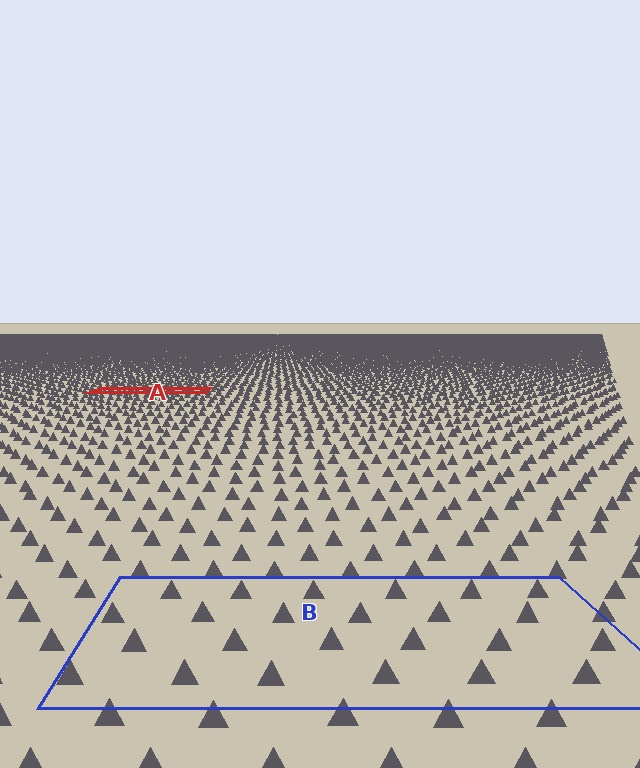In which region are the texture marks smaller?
The texture marks are smaller in region A, because it is farther away.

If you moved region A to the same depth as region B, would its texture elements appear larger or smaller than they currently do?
They would appear larger. At a closer depth, the same texture elements are projected at a bigger on-screen size.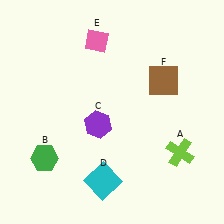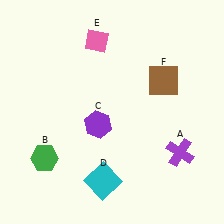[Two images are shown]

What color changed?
The cross (A) changed from lime in Image 1 to purple in Image 2.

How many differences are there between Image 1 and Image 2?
There is 1 difference between the two images.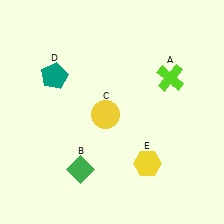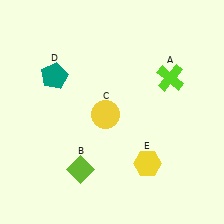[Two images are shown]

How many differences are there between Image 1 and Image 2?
There is 1 difference between the two images.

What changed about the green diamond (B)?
In Image 1, B is green. In Image 2, it changed to lime.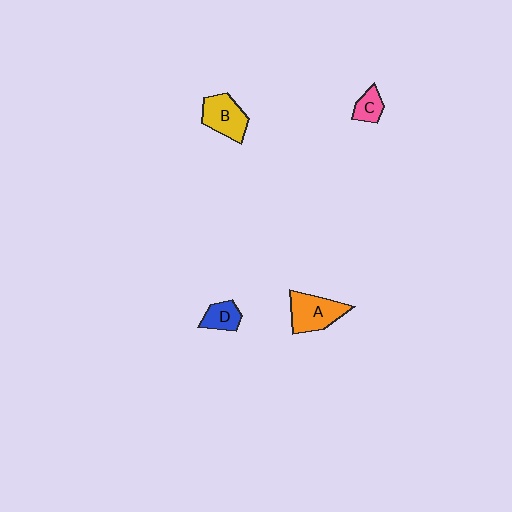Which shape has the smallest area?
Shape C (pink).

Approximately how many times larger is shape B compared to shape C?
Approximately 1.9 times.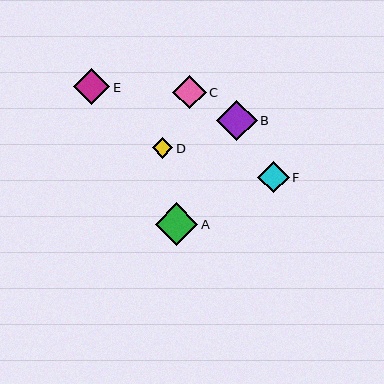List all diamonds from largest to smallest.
From largest to smallest: A, B, E, C, F, D.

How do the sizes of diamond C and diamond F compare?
Diamond C and diamond F are approximately the same size.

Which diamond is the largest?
Diamond A is the largest with a size of approximately 42 pixels.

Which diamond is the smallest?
Diamond D is the smallest with a size of approximately 21 pixels.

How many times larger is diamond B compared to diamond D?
Diamond B is approximately 2.0 times the size of diamond D.